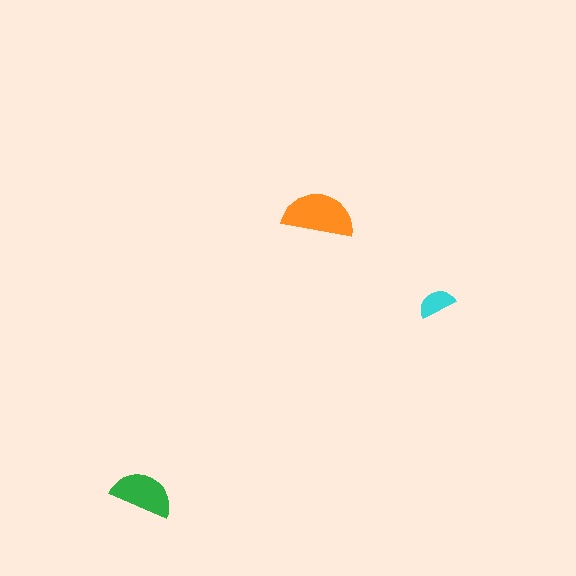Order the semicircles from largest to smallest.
the orange one, the green one, the cyan one.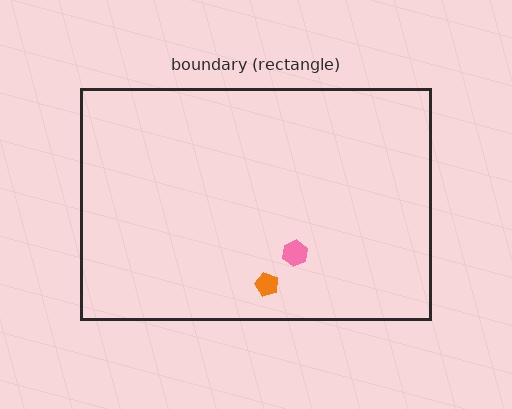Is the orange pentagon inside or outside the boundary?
Inside.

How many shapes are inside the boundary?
2 inside, 0 outside.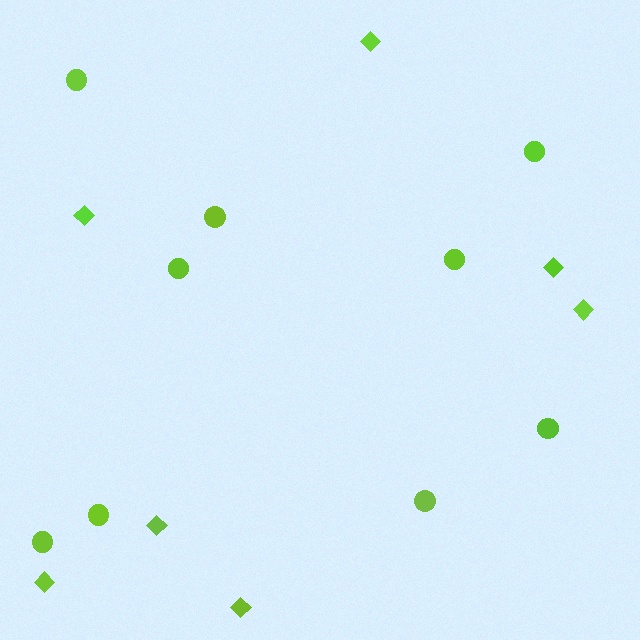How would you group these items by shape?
There are 2 groups: one group of circles (9) and one group of diamonds (7).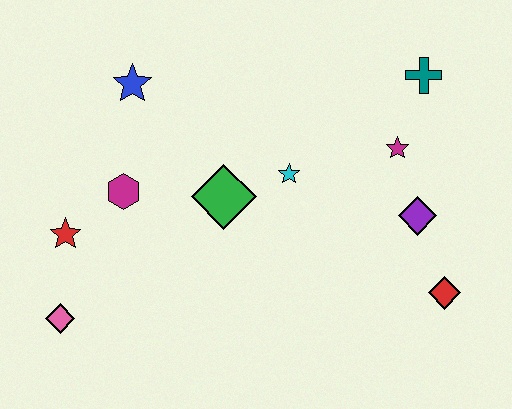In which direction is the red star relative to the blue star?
The red star is below the blue star.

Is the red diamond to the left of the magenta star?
No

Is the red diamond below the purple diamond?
Yes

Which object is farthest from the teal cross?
The pink diamond is farthest from the teal cross.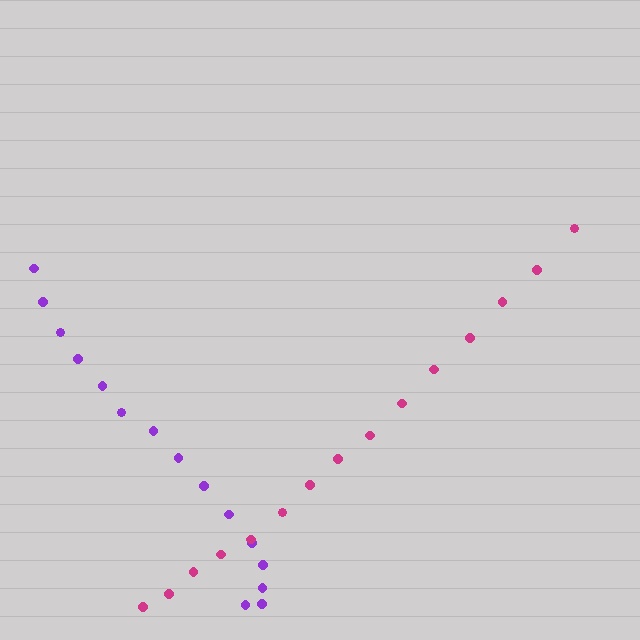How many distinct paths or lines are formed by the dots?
There are 2 distinct paths.